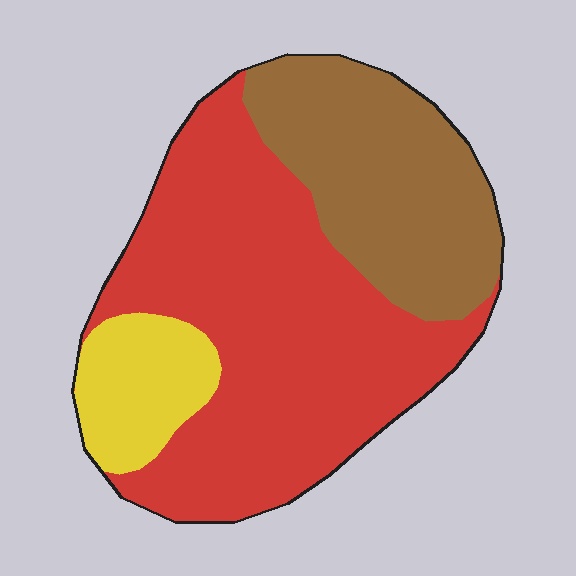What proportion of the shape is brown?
Brown covers roughly 30% of the shape.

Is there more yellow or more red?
Red.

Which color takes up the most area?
Red, at roughly 60%.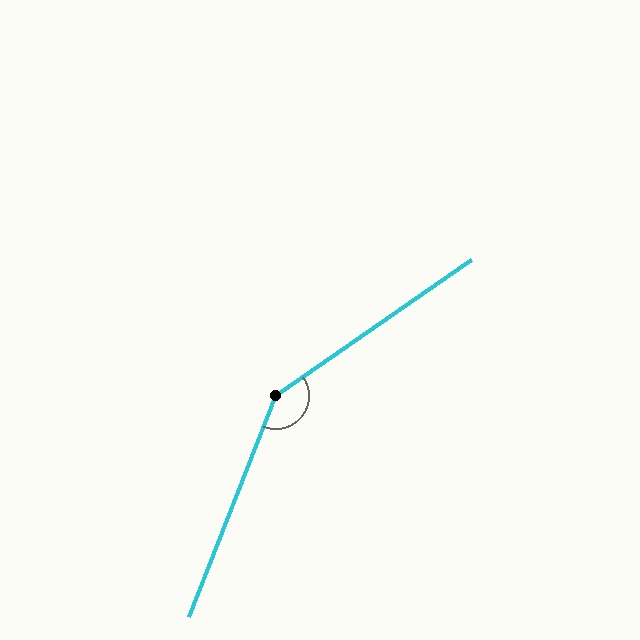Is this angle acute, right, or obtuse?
It is obtuse.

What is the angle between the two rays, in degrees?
Approximately 146 degrees.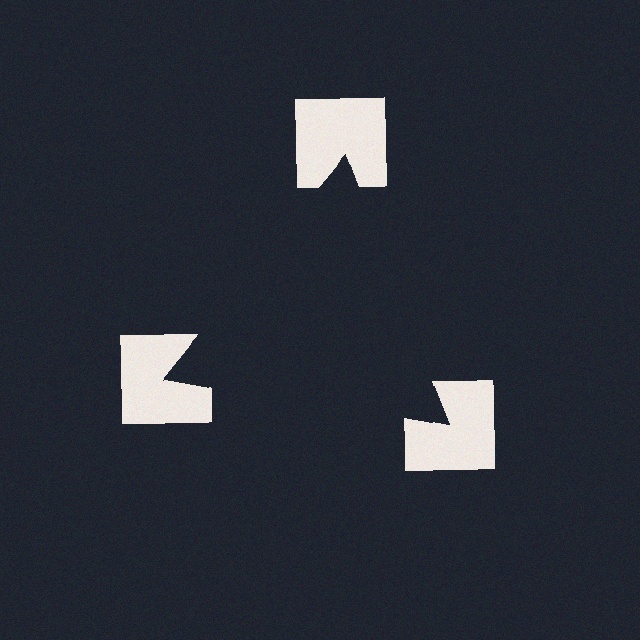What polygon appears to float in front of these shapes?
An illusory triangle — its edges are inferred from the aligned wedge cuts in the notched squares, not physically drawn.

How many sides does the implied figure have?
3 sides.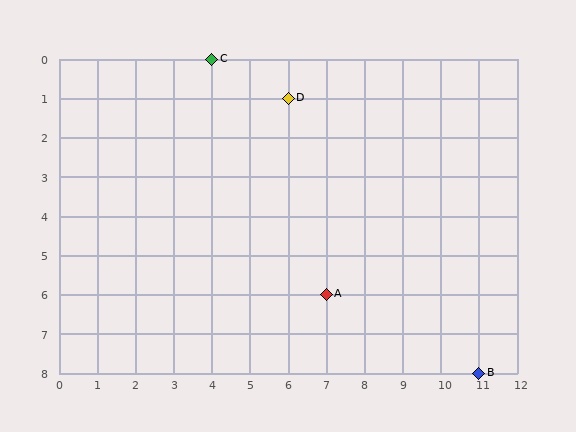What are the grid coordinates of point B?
Point B is at grid coordinates (11, 8).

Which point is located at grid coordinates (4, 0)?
Point C is at (4, 0).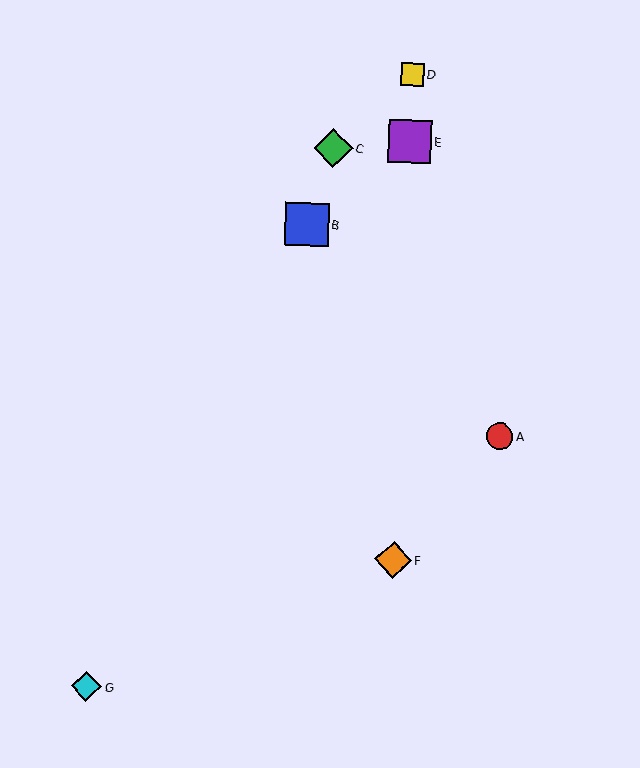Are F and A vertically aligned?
No, F is at x≈393 and A is at x≈500.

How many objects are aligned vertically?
3 objects (D, E, F) are aligned vertically.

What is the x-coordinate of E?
Object E is at x≈410.